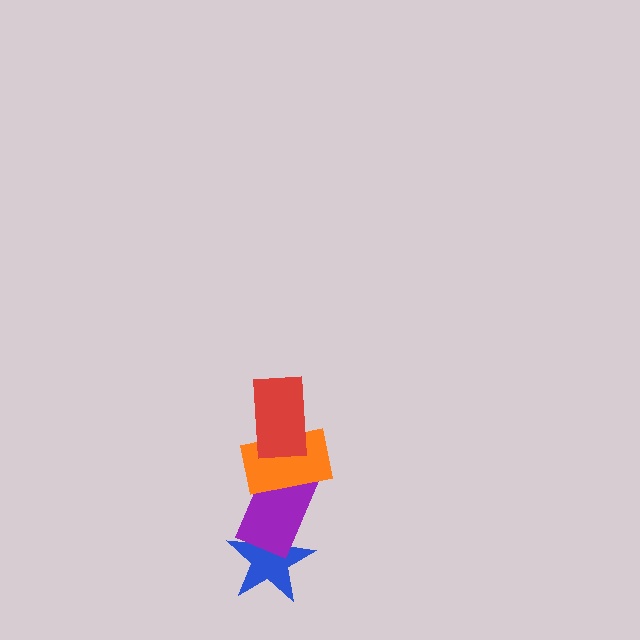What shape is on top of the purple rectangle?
The orange rectangle is on top of the purple rectangle.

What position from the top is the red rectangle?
The red rectangle is 1st from the top.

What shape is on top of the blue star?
The purple rectangle is on top of the blue star.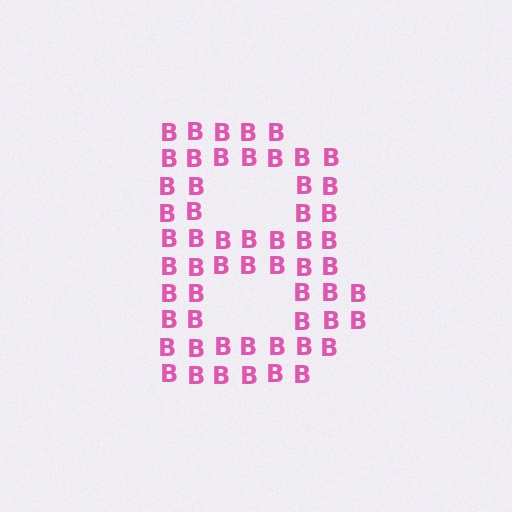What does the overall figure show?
The overall figure shows the letter B.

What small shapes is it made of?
It is made of small letter B's.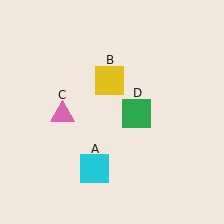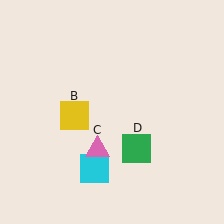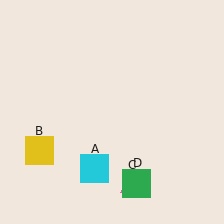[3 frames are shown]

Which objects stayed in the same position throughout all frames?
Cyan square (object A) remained stationary.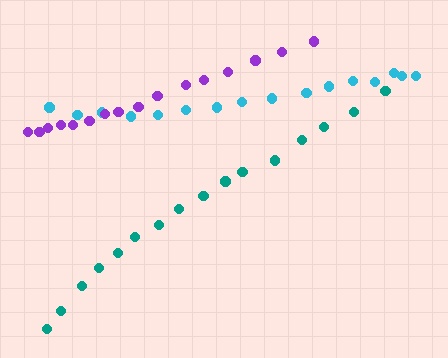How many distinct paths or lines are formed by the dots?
There are 3 distinct paths.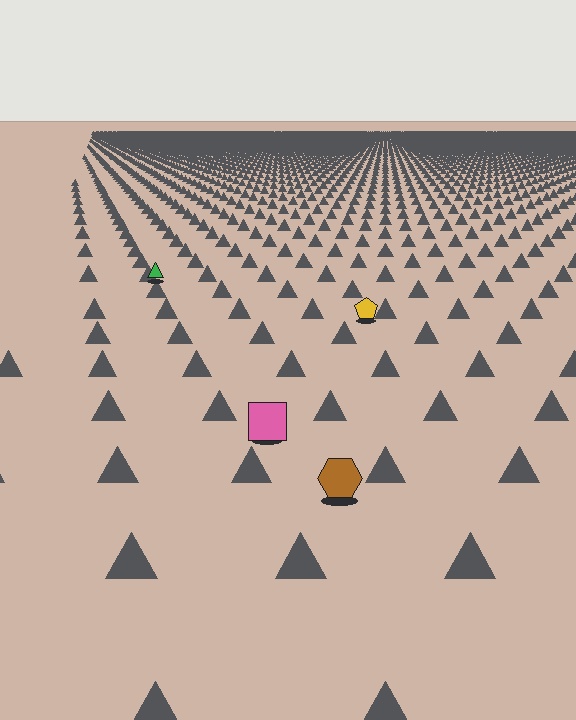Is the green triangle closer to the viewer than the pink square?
No. The pink square is closer — you can tell from the texture gradient: the ground texture is coarser near it.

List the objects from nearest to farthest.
From nearest to farthest: the brown hexagon, the pink square, the yellow pentagon, the green triangle.